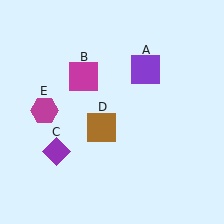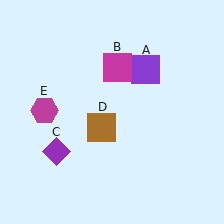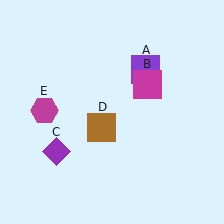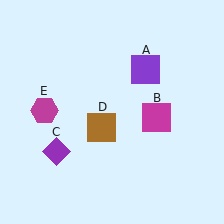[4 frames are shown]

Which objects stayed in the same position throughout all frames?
Purple square (object A) and purple diamond (object C) and brown square (object D) and magenta hexagon (object E) remained stationary.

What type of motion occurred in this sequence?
The magenta square (object B) rotated clockwise around the center of the scene.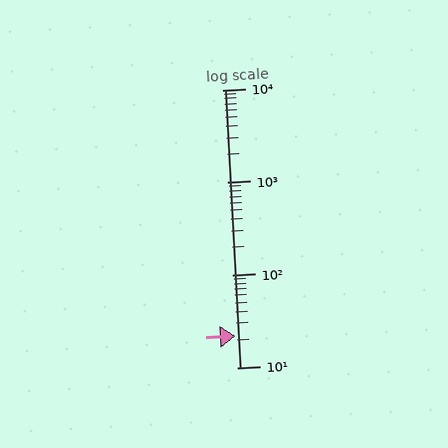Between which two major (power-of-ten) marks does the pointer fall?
The pointer is between 10 and 100.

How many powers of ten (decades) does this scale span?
The scale spans 3 decades, from 10 to 10000.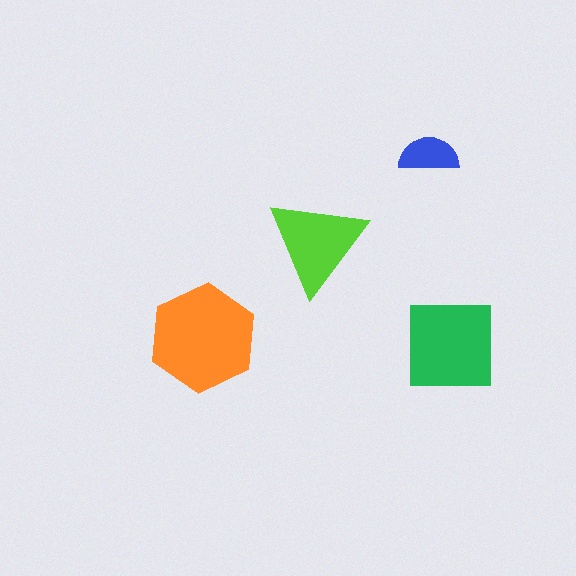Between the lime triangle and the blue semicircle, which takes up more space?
The lime triangle.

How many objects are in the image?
There are 4 objects in the image.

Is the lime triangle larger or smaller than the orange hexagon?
Smaller.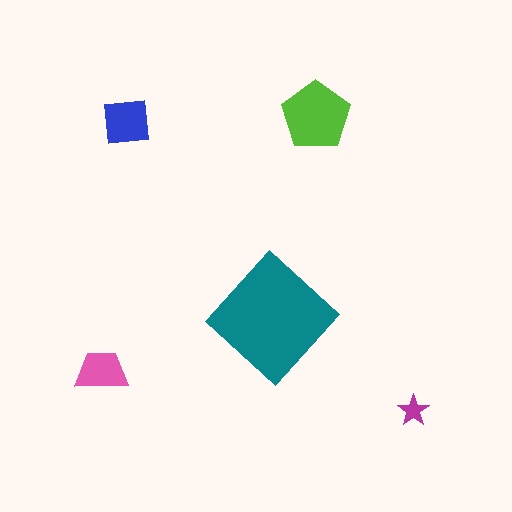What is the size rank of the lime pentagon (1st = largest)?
2nd.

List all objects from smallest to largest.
The magenta star, the pink trapezoid, the blue square, the lime pentagon, the teal diamond.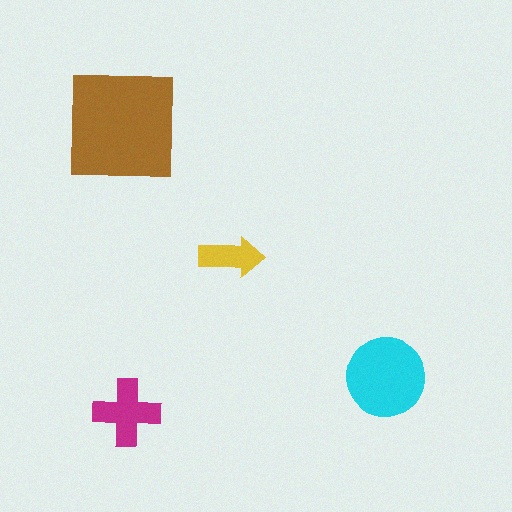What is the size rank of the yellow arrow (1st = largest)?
4th.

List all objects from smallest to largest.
The yellow arrow, the magenta cross, the cyan circle, the brown square.